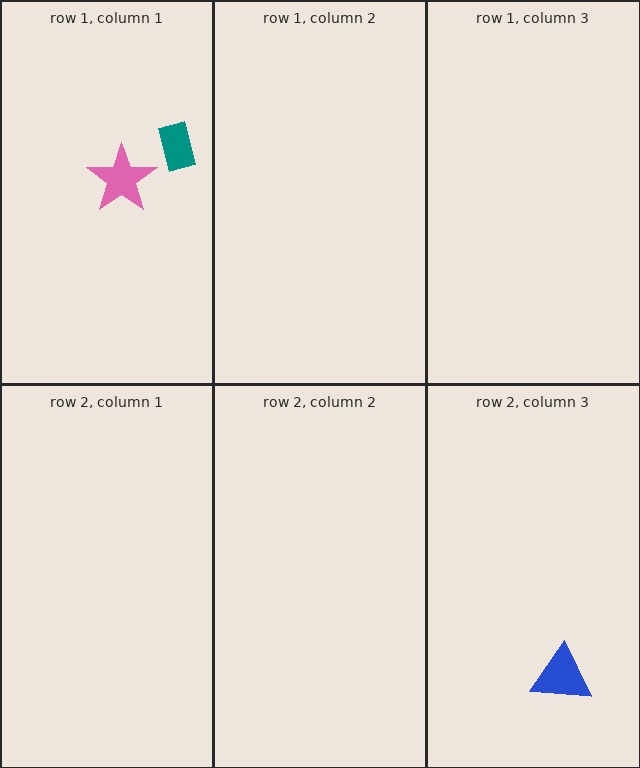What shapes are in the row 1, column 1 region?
The teal rectangle, the pink star.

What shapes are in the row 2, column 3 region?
The blue triangle.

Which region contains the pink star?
The row 1, column 1 region.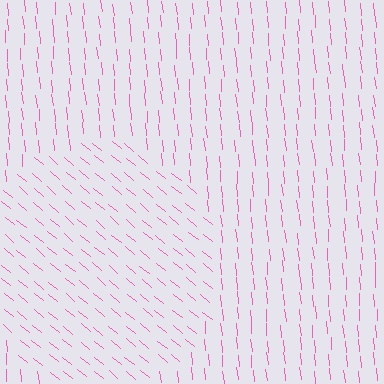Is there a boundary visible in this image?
Yes, there is a texture boundary formed by a change in line orientation.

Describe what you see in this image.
The image is filled with small pink line segments. A circle region in the image has lines oriented differently from the surrounding lines, creating a visible texture boundary.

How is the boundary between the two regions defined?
The boundary is defined purely by a change in line orientation (approximately 45 degrees difference). All lines are the same color and thickness.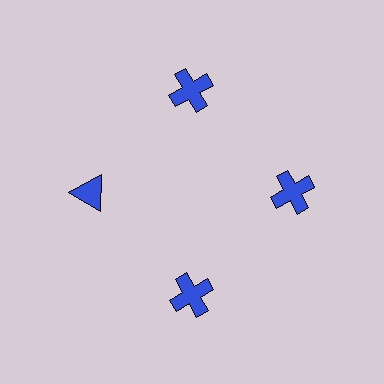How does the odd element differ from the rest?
It has a different shape: triangle instead of cross.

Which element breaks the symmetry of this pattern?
The blue triangle at roughly the 9 o'clock position breaks the symmetry. All other shapes are blue crosses.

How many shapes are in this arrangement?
There are 4 shapes arranged in a ring pattern.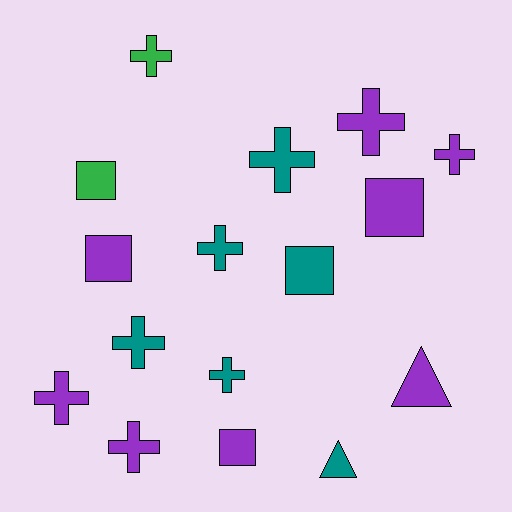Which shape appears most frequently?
Cross, with 9 objects.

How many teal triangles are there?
There is 1 teal triangle.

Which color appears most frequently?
Purple, with 8 objects.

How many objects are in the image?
There are 16 objects.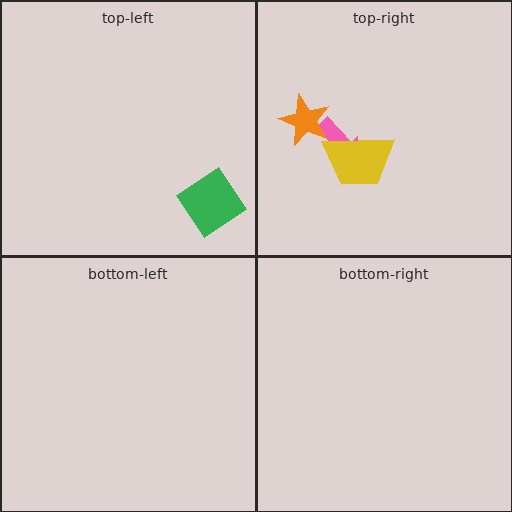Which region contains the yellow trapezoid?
The top-right region.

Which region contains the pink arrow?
The top-right region.